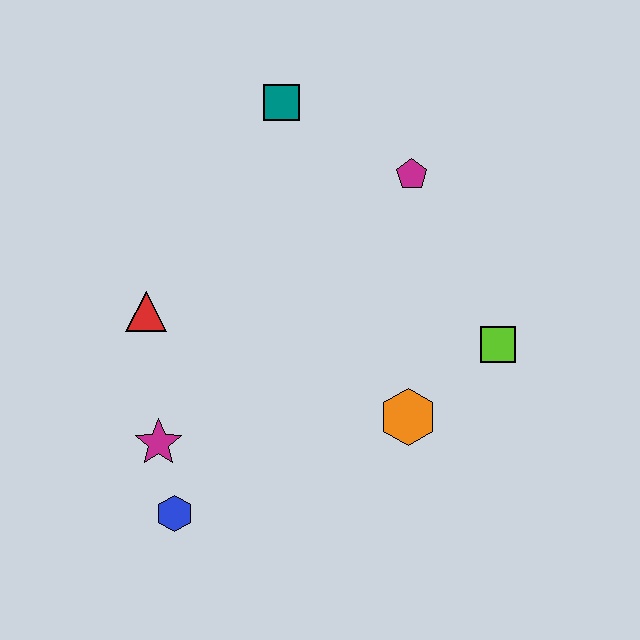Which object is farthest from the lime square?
The blue hexagon is farthest from the lime square.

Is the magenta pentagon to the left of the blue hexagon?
No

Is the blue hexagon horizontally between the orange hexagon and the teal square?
No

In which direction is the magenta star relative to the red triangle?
The magenta star is below the red triangle.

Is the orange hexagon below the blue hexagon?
No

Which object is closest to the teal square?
The magenta pentagon is closest to the teal square.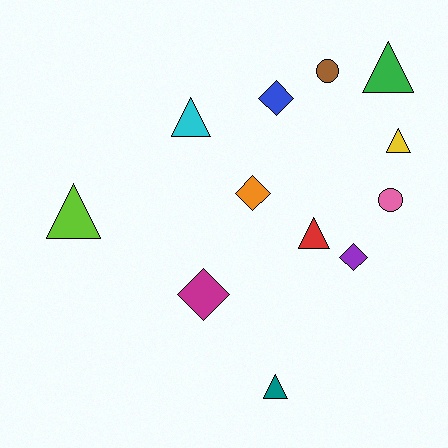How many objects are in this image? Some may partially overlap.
There are 12 objects.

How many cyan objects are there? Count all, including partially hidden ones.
There is 1 cyan object.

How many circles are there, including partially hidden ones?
There are 2 circles.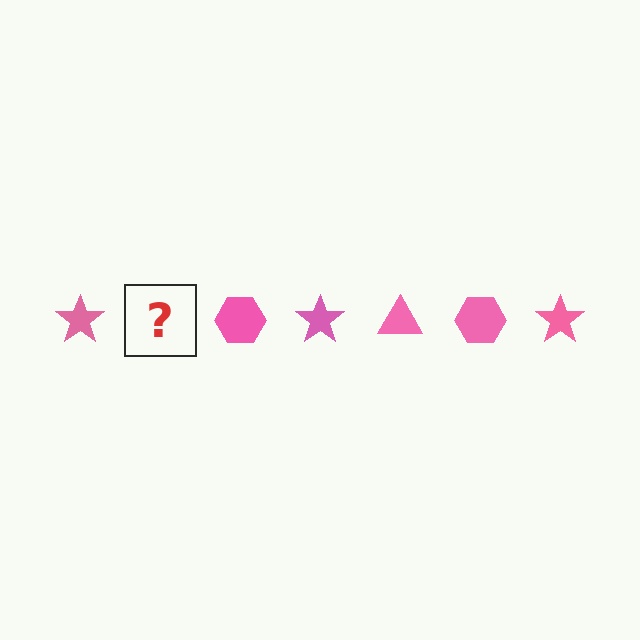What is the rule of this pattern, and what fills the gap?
The rule is that the pattern cycles through star, triangle, hexagon shapes in pink. The gap should be filled with a pink triangle.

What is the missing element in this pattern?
The missing element is a pink triangle.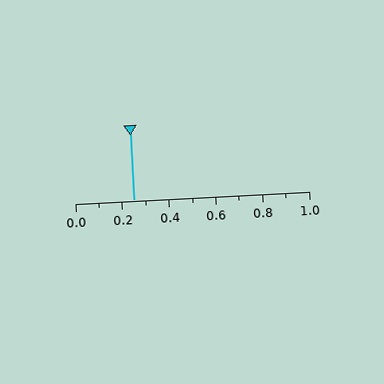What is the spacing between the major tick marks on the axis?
The major ticks are spaced 0.2 apart.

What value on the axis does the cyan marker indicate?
The marker indicates approximately 0.25.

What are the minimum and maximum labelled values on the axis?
The axis runs from 0.0 to 1.0.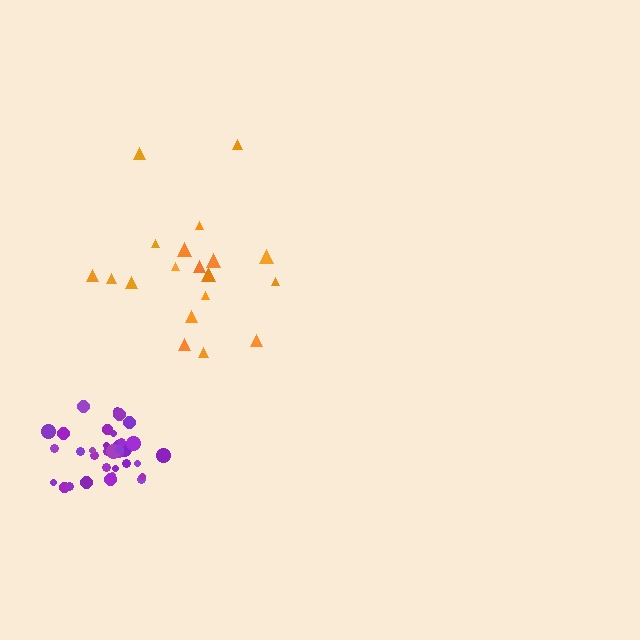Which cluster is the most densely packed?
Purple.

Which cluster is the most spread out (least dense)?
Orange.